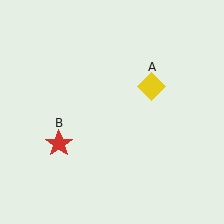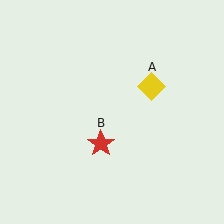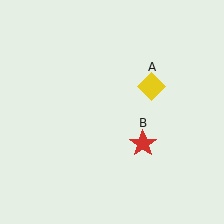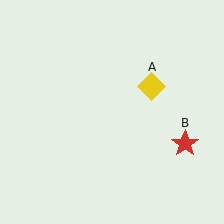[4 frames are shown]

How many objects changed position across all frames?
1 object changed position: red star (object B).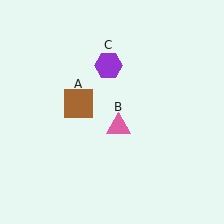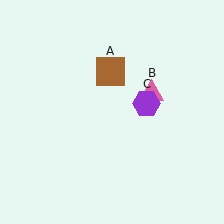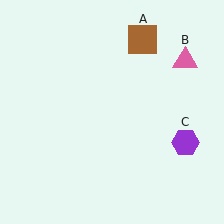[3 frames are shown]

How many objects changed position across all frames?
3 objects changed position: brown square (object A), pink triangle (object B), purple hexagon (object C).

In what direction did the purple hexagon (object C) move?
The purple hexagon (object C) moved down and to the right.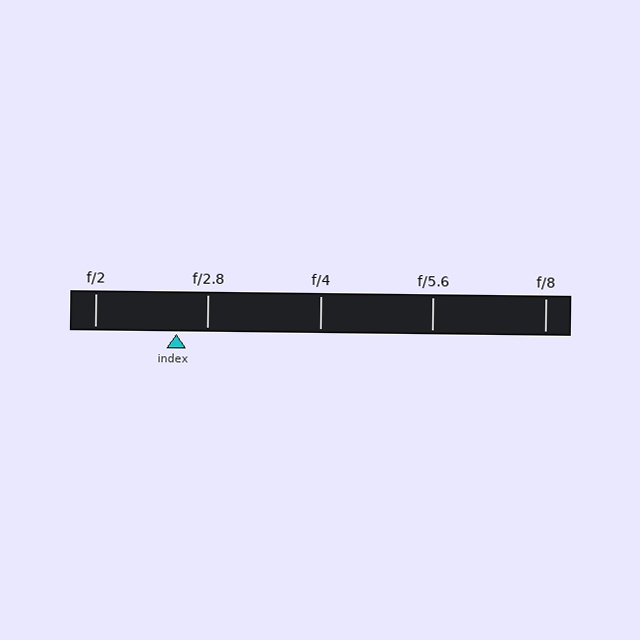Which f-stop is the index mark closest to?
The index mark is closest to f/2.8.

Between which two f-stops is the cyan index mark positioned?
The index mark is between f/2 and f/2.8.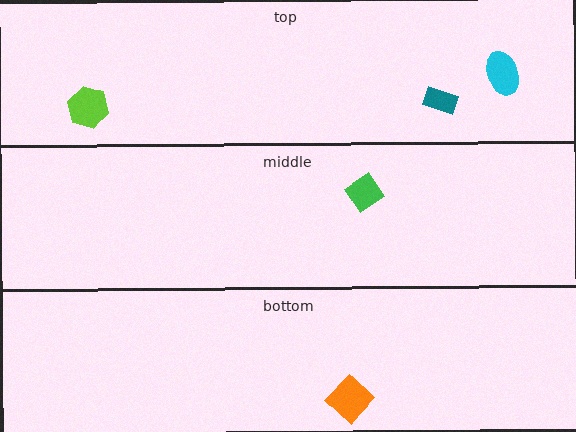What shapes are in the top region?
The cyan ellipse, the lime hexagon, the teal rectangle.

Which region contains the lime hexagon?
The top region.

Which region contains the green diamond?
The middle region.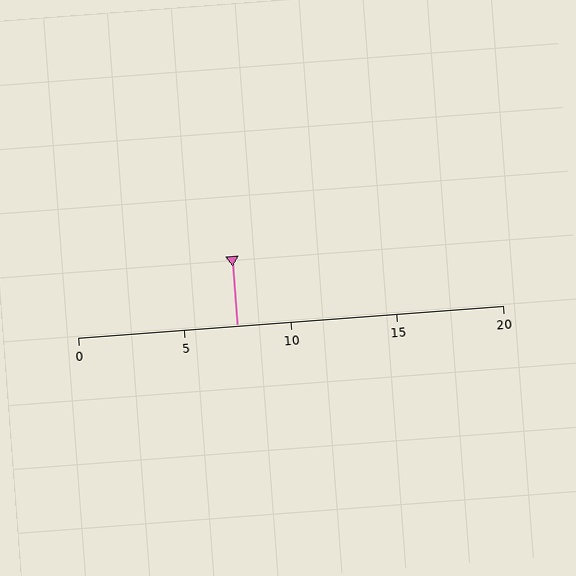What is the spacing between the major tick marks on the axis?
The major ticks are spaced 5 apart.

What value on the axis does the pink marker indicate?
The marker indicates approximately 7.5.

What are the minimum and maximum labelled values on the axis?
The axis runs from 0 to 20.